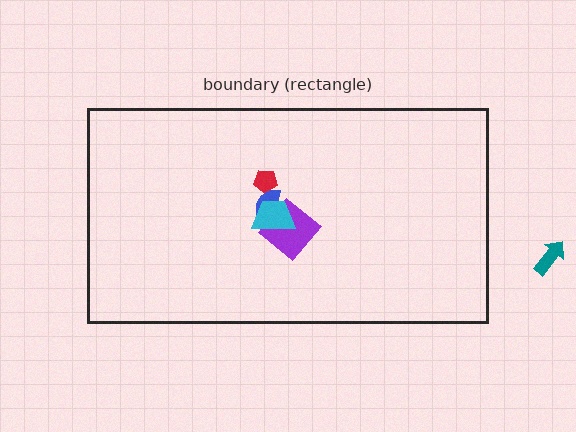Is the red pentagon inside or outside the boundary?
Inside.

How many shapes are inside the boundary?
4 inside, 1 outside.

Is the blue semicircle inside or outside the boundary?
Inside.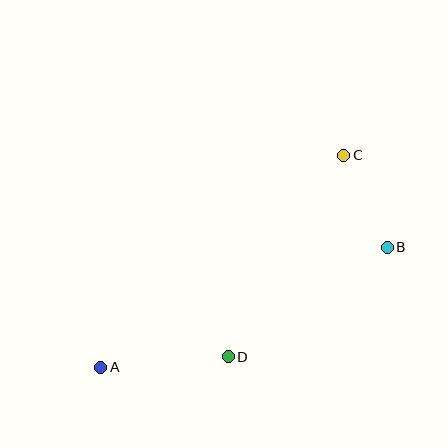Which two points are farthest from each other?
Points A and C are farthest from each other.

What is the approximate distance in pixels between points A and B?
The distance between A and B is approximately 311 pixels.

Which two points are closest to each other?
Points B and C are closest to each other.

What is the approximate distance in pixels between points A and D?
The distance between A and D is approximately 128 pixels.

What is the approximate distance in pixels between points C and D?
The distance between C and D is approximately 232 pixels.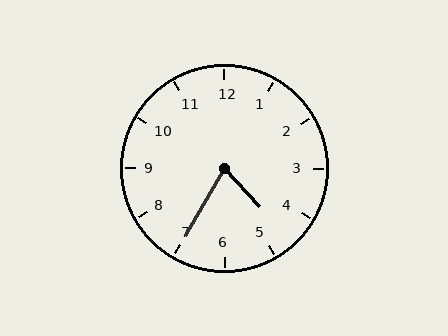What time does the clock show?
4:35.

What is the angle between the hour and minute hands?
Approximately 72 degrees.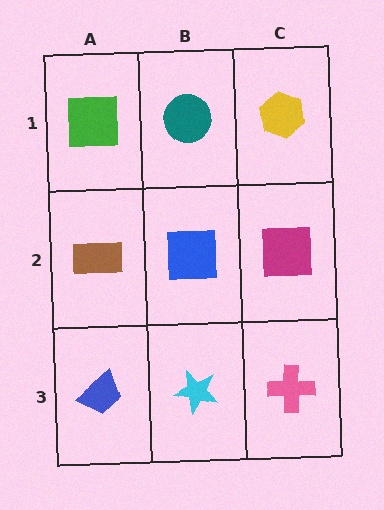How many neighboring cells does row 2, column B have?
4.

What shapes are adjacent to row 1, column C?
A magenta square (row 2, column C), a teal circle (row 1, column B).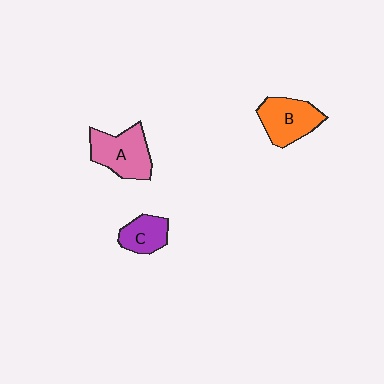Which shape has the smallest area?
Shape C (purple).